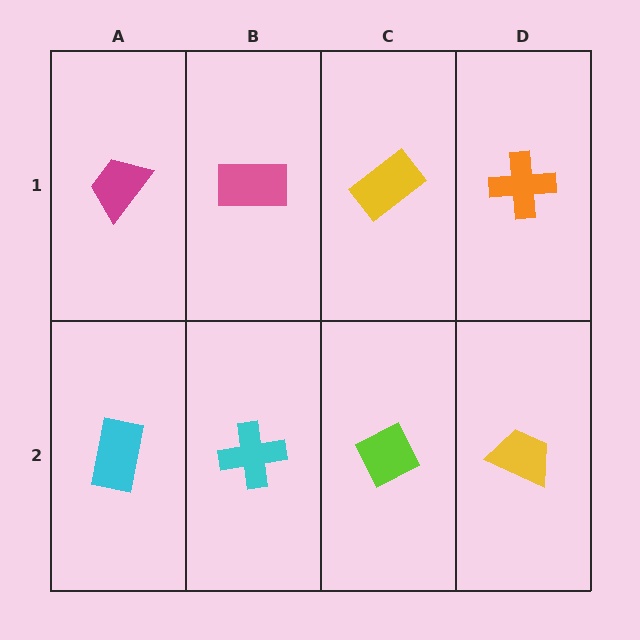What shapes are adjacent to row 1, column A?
A cyan rectangle (row 2, column A), a pink rectangle (row 1, column B).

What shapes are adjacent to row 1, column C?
A lime diamond (row 2, column C), a pink rectangle (row 1, column B), an orange cross (row 1, column D).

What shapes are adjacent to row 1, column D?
A yellow trapezoid (row 2, column D), a yellow rectangle (row 1, column C).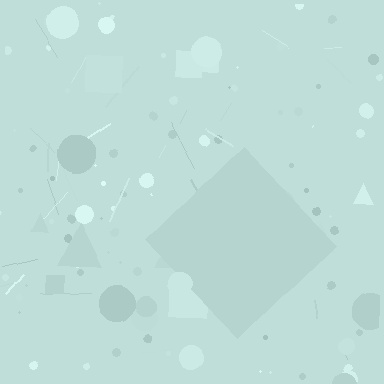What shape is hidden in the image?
A diamond is hidden in the image.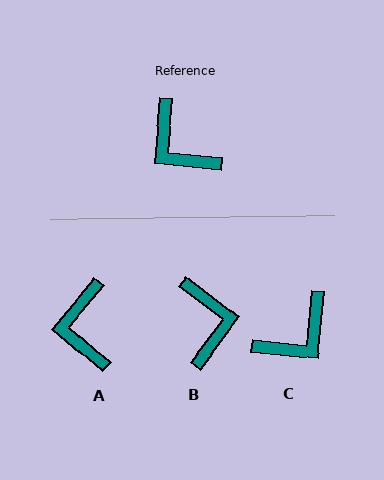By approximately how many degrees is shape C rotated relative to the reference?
Approximately 90 degrees counter-clockwise.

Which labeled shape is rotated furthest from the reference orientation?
B, about 148 degrees away.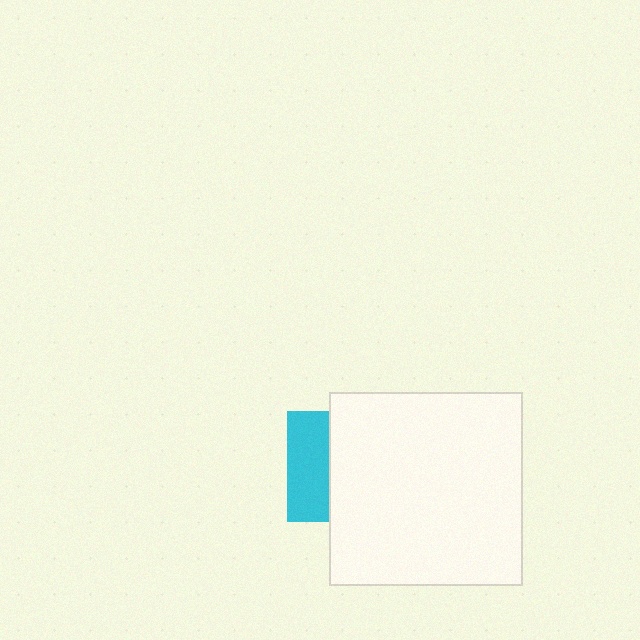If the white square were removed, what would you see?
You would see the complete cyan square.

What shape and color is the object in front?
The object in front is a white square.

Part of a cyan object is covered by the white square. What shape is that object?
It is a square.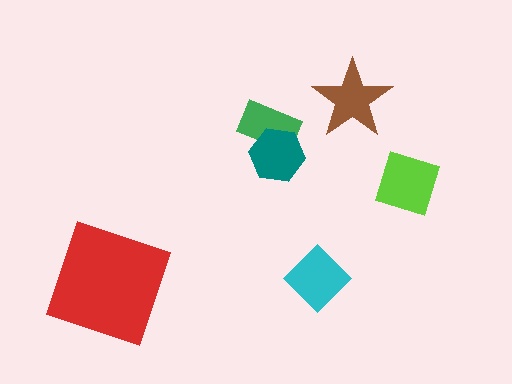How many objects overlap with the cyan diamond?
0 objects overlap with the cyan diamond.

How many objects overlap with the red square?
0 objects overlap with the red square.